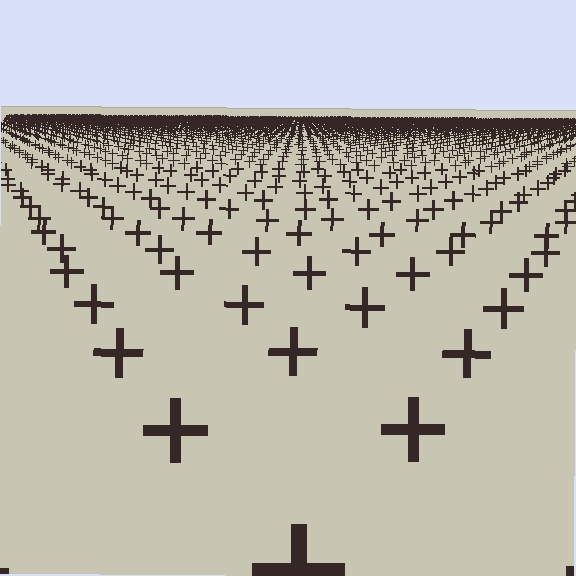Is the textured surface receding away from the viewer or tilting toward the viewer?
The surface is receding away from the viewer. Texture elements get smaller and denser toward the top.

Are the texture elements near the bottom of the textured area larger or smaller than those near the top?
Larger. Near the bottom, elements are closer to the viewer and appear at a bigger on-screen size.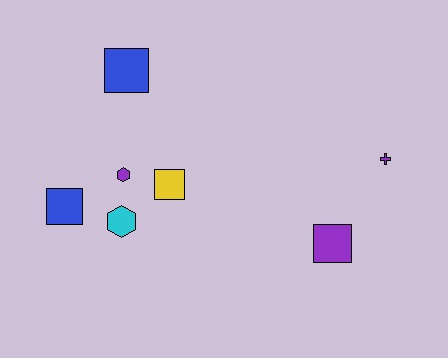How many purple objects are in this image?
There are 3 purple objects.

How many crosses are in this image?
There is 1 cross.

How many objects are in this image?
There are 7 objects.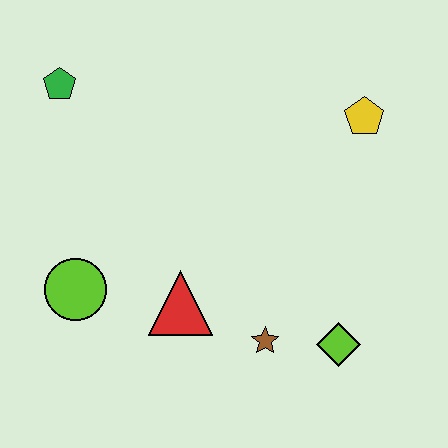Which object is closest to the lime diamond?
The brown star is closest to the lime diamond.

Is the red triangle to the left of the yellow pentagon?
Yes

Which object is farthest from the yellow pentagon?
The lime circle is farthest from the yellow pentagon.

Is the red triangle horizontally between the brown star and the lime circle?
Yes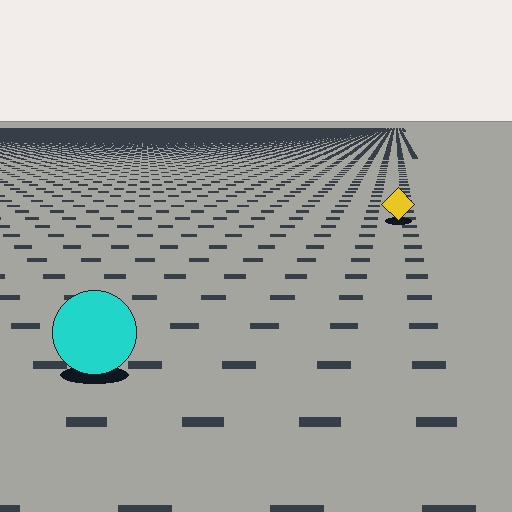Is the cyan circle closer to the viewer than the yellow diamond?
Yes. The cyan circle is closer — you can tell from the texture gradient: the ground texture is coarser near it.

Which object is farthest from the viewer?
The yellow diamond is farthest from the viewer. It appears smaller and the ground texture around it is denser.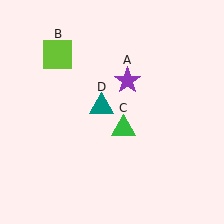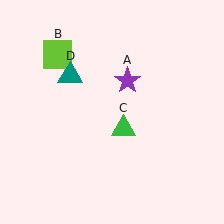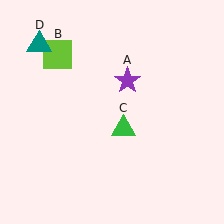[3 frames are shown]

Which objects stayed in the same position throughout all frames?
Purple star (object A) and lime square (object B) and green triangle (object C) remained stationary.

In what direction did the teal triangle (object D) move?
The teal triangle (object D) moved up and to the left.